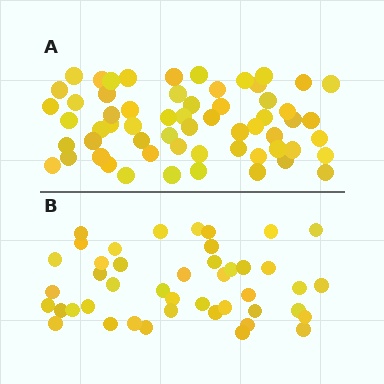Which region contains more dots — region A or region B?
Region A (the top region) has more dots.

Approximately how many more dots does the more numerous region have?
Region A has approximately 15 more dots than region B.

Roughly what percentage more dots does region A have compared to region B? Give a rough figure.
About 35% more.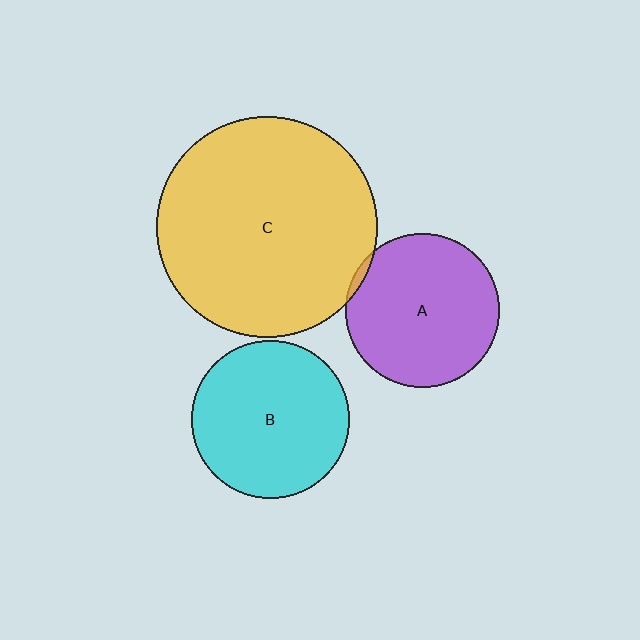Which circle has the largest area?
Circle C (yellow).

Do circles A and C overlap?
Yes.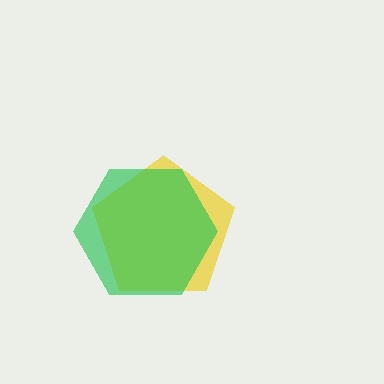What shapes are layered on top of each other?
The layered shapes are: a yellow pentagon, a green hexagon.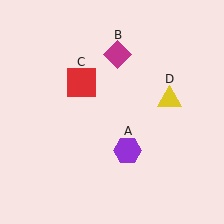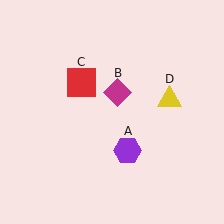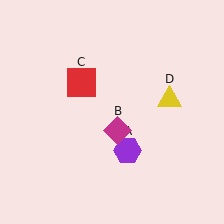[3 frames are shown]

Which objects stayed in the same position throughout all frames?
Purple hexagon (object A) and red square (object C) and yellow triangle (object D) remained stationary.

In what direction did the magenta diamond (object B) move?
The magenta diamond (object B) moved down.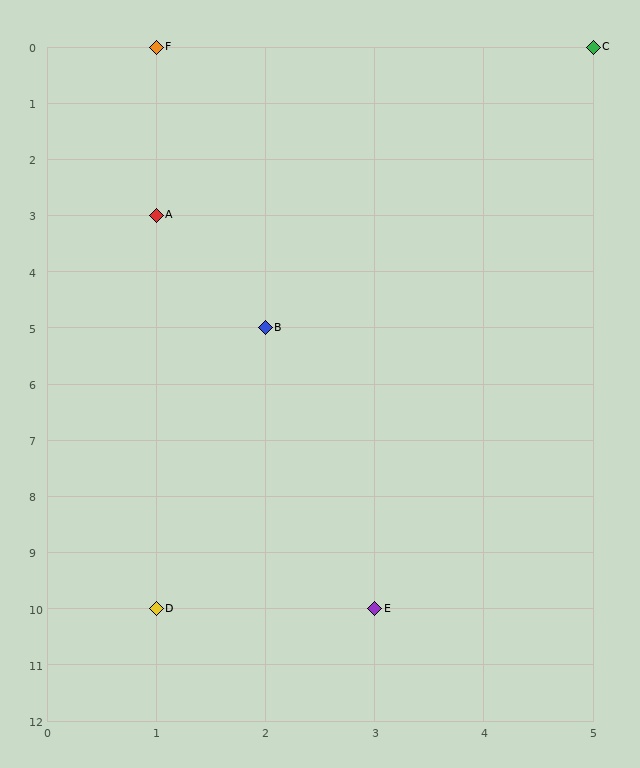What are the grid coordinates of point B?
Point B is at grid coordinates (2, 5).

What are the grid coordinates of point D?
Point D is at grid coordinates (1, 10).